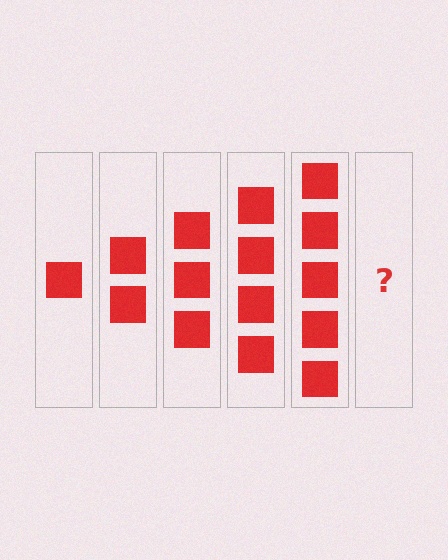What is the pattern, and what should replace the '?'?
The pattern is that each step adds one more square. The '?' should be 6 squares.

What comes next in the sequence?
The next element should be 6 squares.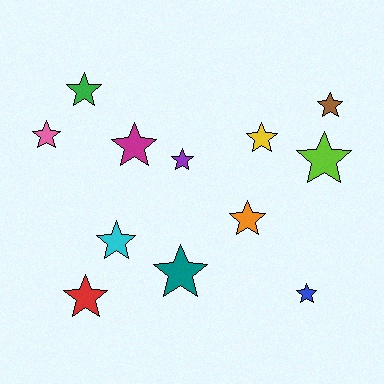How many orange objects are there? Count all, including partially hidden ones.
There is 1 orange object.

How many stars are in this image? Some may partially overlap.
There are 12 stars.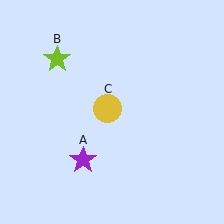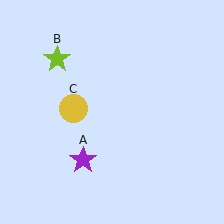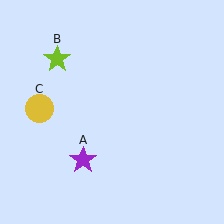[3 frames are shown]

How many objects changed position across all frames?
1 object changed position: yellow circle (object C).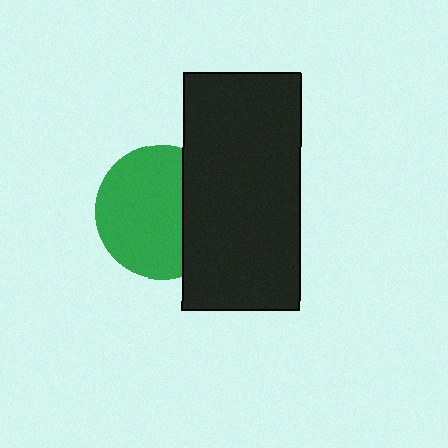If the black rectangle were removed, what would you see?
You would see the complete green circle.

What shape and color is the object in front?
The object in front is a black rectangle.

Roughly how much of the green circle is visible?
Most of it is visible (roughly 68%).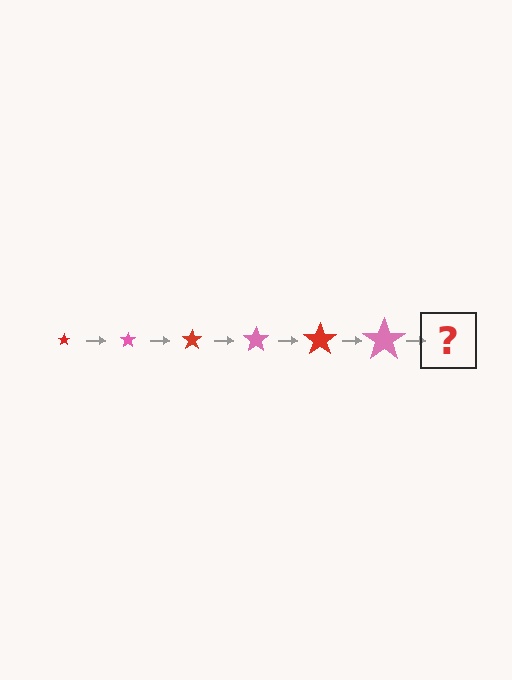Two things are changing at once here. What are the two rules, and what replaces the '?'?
The two rules are that the star grows larger each step and the color cycles through red and pink. The '?' should be a red star, larger than the previous one.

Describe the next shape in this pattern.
It should be a red star, larger than the previous one.